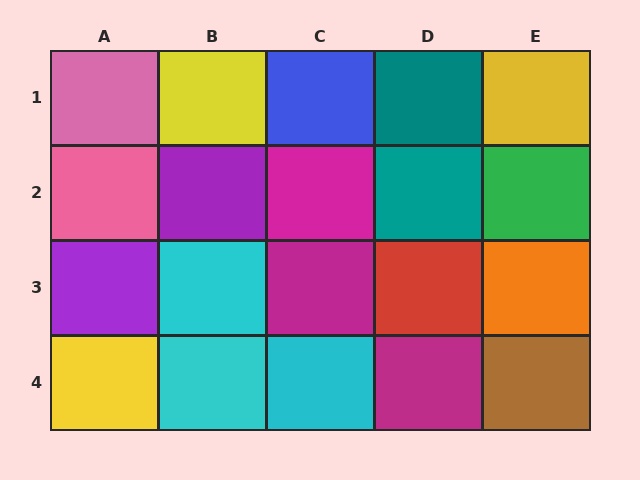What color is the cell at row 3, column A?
Purple.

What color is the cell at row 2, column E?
Green.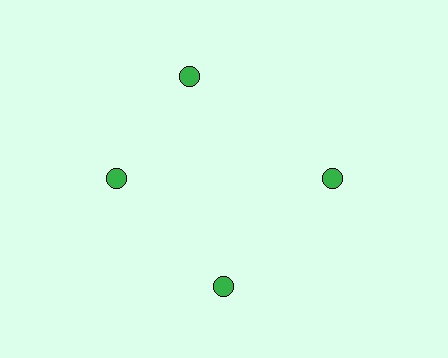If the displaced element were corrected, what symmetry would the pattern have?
It would have 4-fold rotational symmetry — the pattern would map onto itself every 90 degrees.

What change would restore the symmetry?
The symmetry would be restored by rotating it back into even spacing with its neighbors so that all 4 circles sit at equal angles and equal distance from the center.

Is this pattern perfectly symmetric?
No. The 4 green circles are arranged in a ring, but one element near the 12 o'clock position is rotated out of alignment along the ring, breaking the 4-fold rotational symmetry.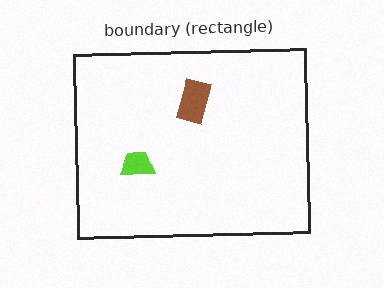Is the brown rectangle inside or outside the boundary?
Inside.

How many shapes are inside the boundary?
2 inside, 0 outside.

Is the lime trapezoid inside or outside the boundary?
Inside.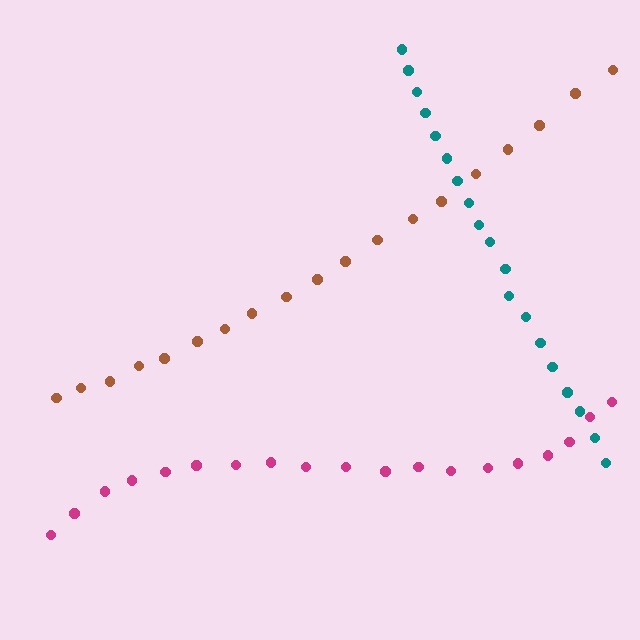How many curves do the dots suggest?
There are 3 distinct paths.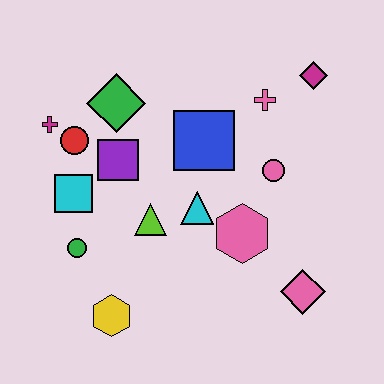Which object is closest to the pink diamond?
The pink hexagon is closest to the pink diamond.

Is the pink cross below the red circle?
No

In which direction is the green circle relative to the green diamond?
The green circle is below the green diamond.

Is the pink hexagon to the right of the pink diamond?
No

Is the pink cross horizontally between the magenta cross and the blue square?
No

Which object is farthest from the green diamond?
The pink diamond is farthest from the green diamond.